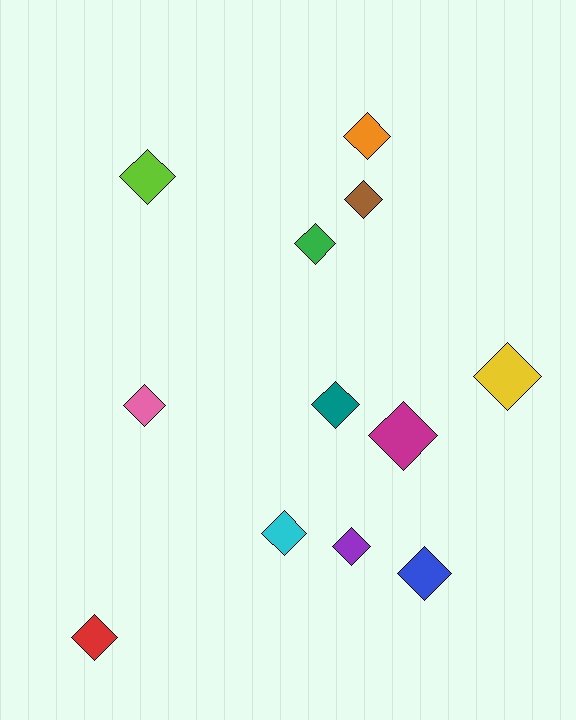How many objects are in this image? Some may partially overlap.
There are 12 objects.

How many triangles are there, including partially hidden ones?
There are no triangles.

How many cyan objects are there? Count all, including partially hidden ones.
There is 1 cyan object.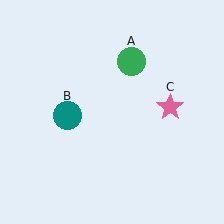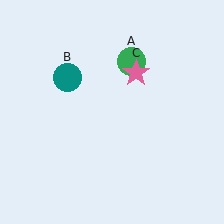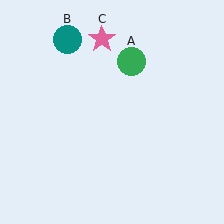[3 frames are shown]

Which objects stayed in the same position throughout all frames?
Green circle (object A) remained stationary.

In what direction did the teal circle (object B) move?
The teal circle (object B) moved up.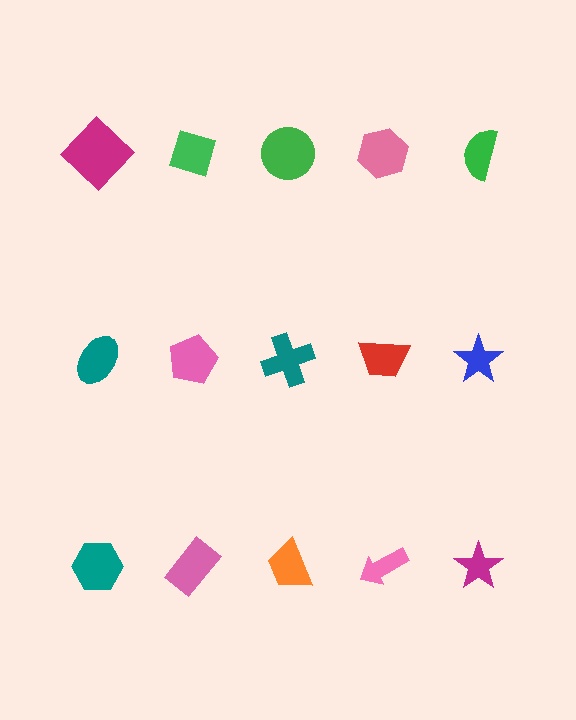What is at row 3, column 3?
An orange trapezoid.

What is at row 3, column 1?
A teal hexagon.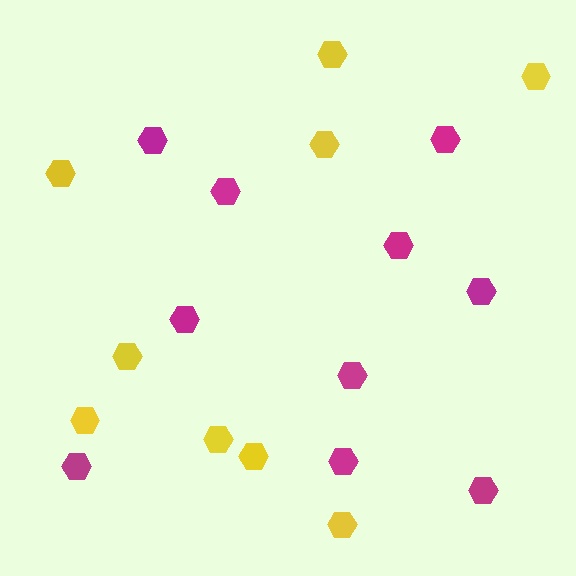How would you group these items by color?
There are 2 groups: one group of yellow hexagons (9) and one group of magenta hexagons (10).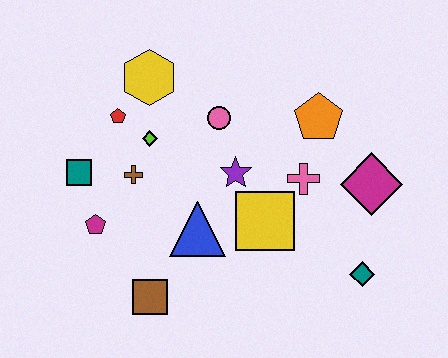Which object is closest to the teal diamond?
The magenta diamond is closest to the teal diamond.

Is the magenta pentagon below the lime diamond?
Yes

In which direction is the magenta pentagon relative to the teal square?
The magenta pentagon is below the teal square.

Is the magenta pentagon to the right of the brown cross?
No